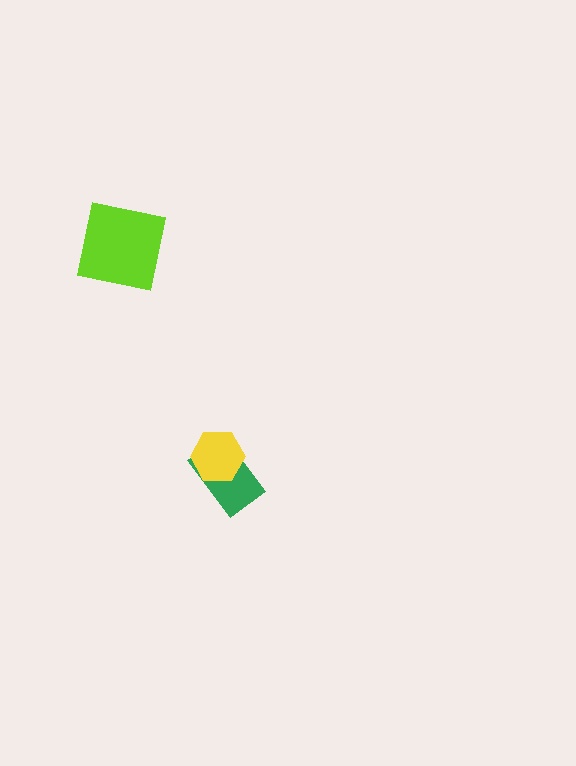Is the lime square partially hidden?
No, no other shape covers it.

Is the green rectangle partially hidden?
Yes, it is partially covered by another shape.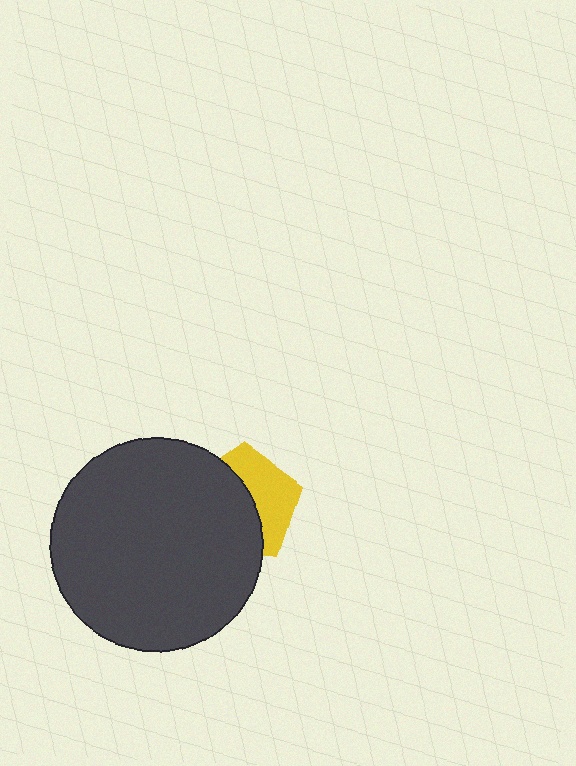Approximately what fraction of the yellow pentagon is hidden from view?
Roughly 58% of the yellow pentagon is hidden behind the dark gray circle.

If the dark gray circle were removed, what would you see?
You would see the complete yellow pentagon.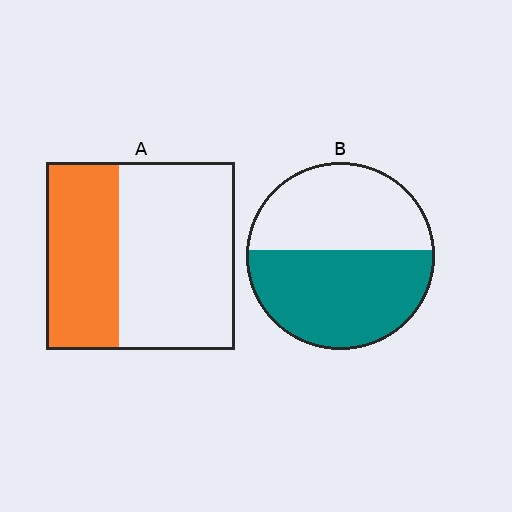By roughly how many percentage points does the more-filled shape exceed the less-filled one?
By roughly 15 percentage points (B over A).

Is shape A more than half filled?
No.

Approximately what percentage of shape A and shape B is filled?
A is approximately 40% and B is approximately 55%.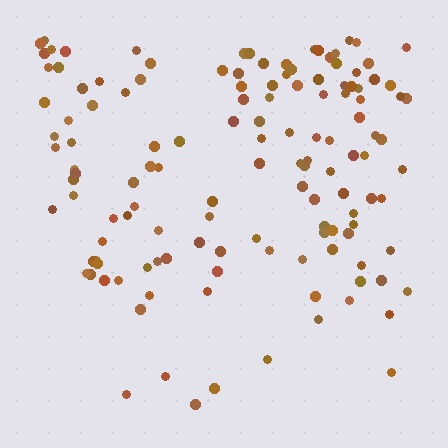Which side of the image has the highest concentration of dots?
The top.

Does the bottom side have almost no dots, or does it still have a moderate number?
Still a moderate number, just noticeably fewer than the top.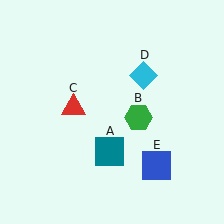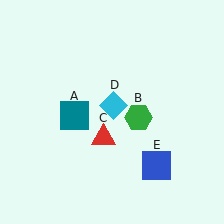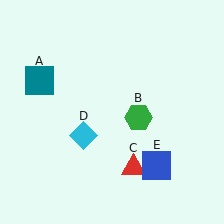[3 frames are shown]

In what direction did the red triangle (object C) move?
The red triangle (object C) moved down and to the right.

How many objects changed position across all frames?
3 objects changed position: teal square (object A), red triangle (object C), cyan diamond (object D).